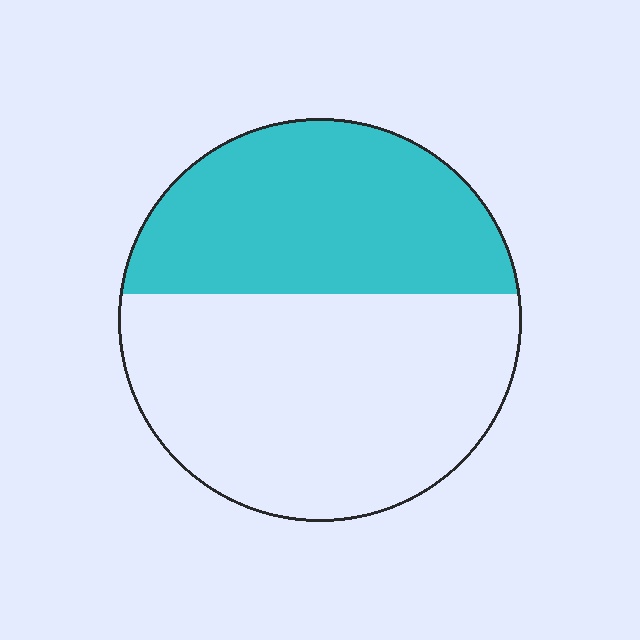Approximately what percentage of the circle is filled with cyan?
Approximately 40%.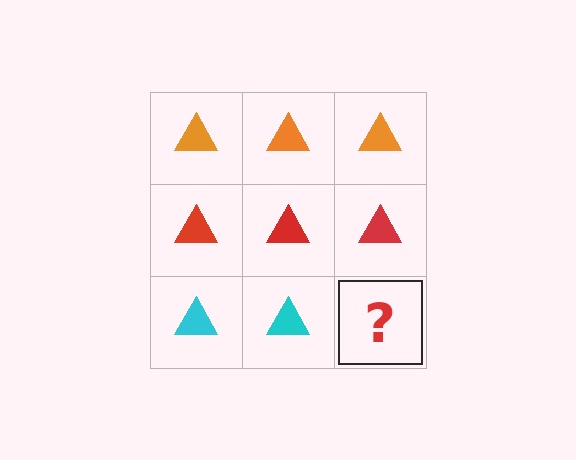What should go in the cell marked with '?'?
The missing cell should contain a cyan triangle.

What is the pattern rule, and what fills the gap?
The rule is that each row has a consistent color. The gap should be filled with a cyan triangle.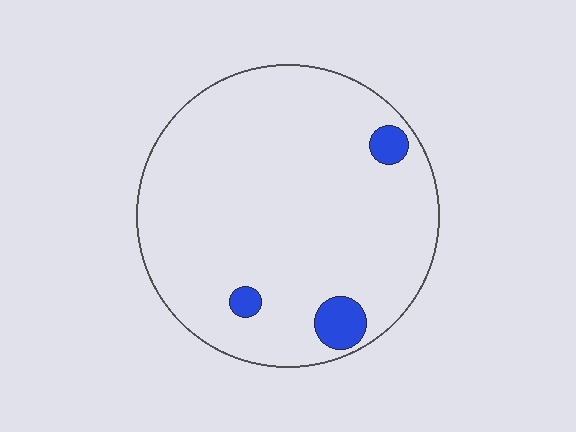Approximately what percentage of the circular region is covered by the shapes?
Approximately 5%.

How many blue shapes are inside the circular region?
3.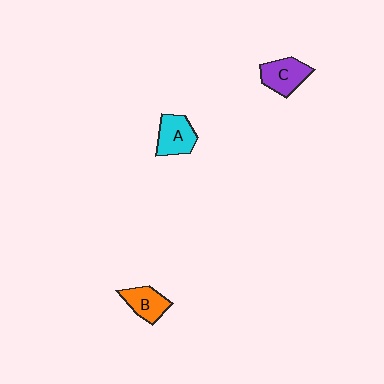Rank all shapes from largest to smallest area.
From largest to smallest: C (purple), A (cyan), B (orange).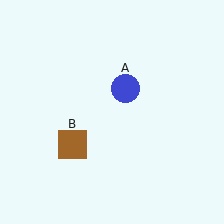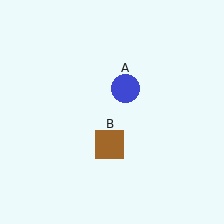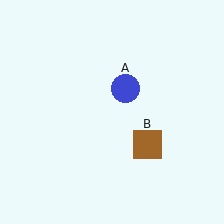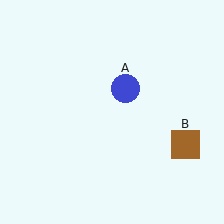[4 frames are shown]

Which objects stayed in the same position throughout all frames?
Blue circle (object A) remained stationary.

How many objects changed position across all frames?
1 object changed position: brown square (object B).